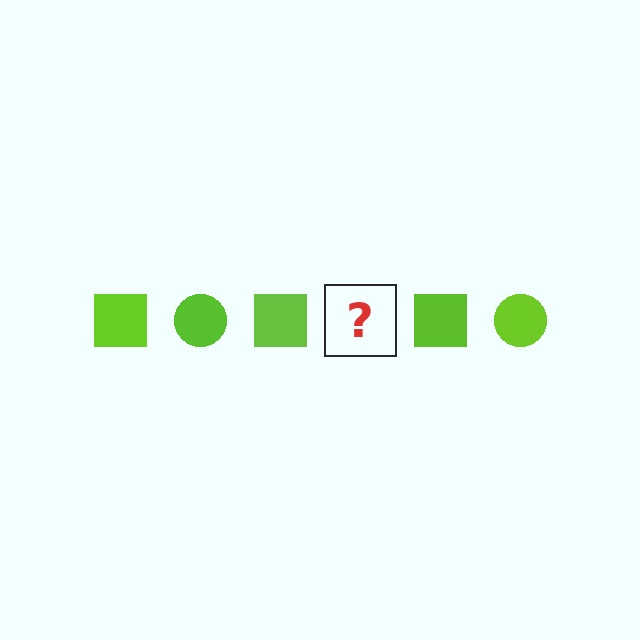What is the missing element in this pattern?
The missing element is a lime circle.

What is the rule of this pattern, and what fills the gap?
The rule is that the pattern cycles through square, circle shapes in lime. The gap should be filled with a lime circle.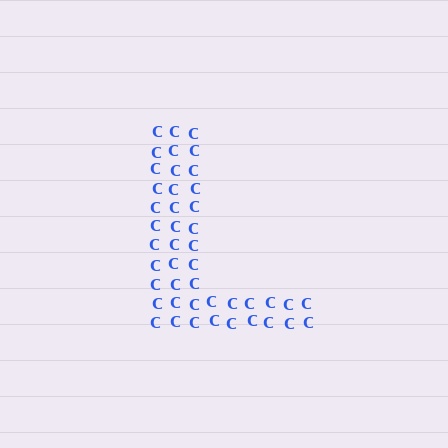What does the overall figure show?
The overall figure shows the letter L.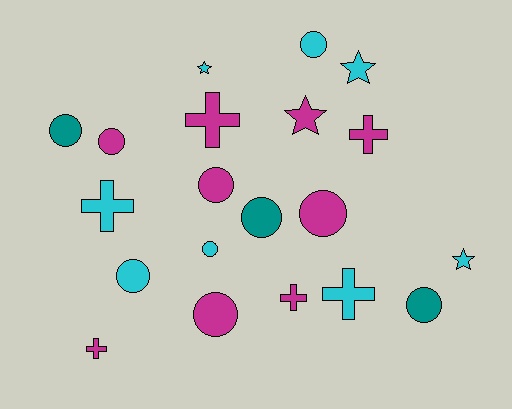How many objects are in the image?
There are 20 objects.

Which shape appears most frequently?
Circle, with 10 objects.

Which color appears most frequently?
Magenta, with 9 objects.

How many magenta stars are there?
There is 1 magenta star.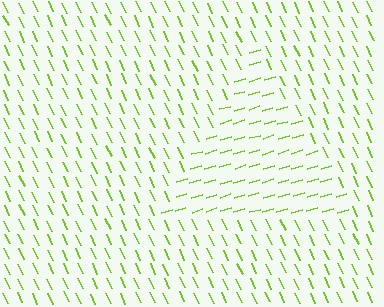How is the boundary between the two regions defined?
The boundary is defined purely by a change in line orientation (approximately 81 degrees difference). All lines are the same color and thickness.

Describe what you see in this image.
The image is filled with small lime line segments. A triangle region in the image has lines oriented differently from the surrounding lines, creating a visible texture boundary.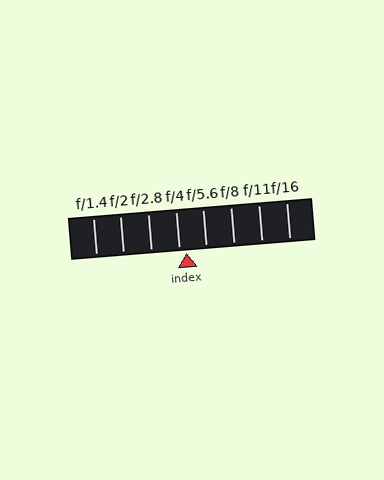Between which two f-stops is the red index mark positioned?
The index mark is between f/4 and f/5.6.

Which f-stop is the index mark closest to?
The index mark is closest to f/4.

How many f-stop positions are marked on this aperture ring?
There are 8 f-stop positions marked.